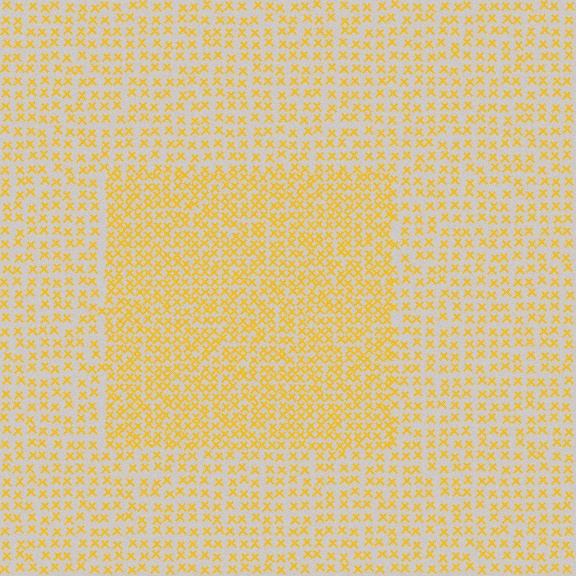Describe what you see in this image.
The image contains small yellow elements arranged at two different densities. A rectangle-shaped region is visible where the elements are more densely packed than the surrounding area.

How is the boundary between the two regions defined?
The boundary is defined by a change in element density (approximately 1.7x ratio). All elements are the same color, size, and shape.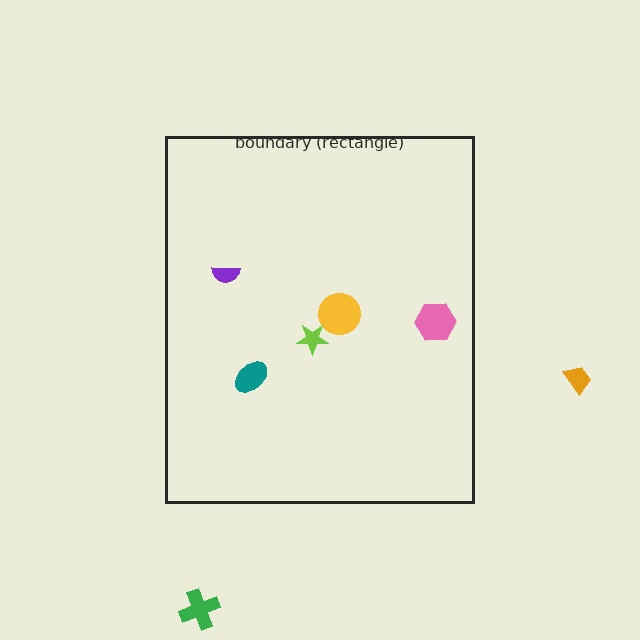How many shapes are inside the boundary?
5 inside, 2 outside.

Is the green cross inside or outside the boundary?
Outside.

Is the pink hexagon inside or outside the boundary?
Inside.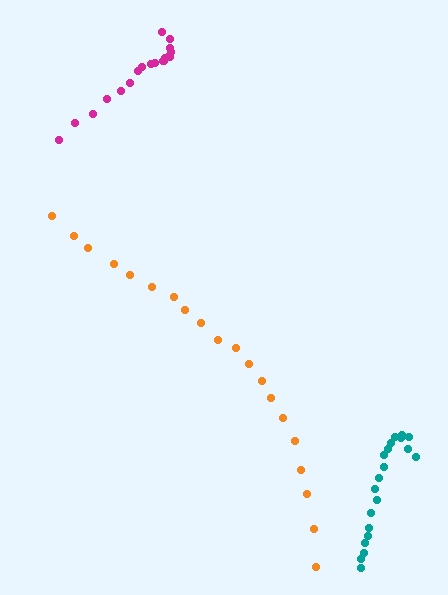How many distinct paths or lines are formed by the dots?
There are 3 distinct paths.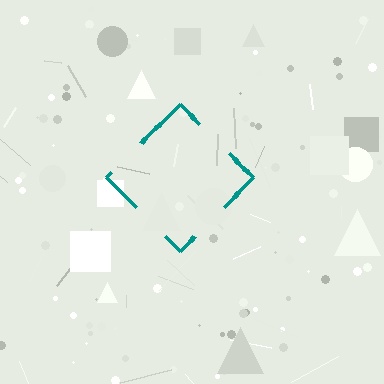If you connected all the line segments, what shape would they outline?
They would outline a diamond.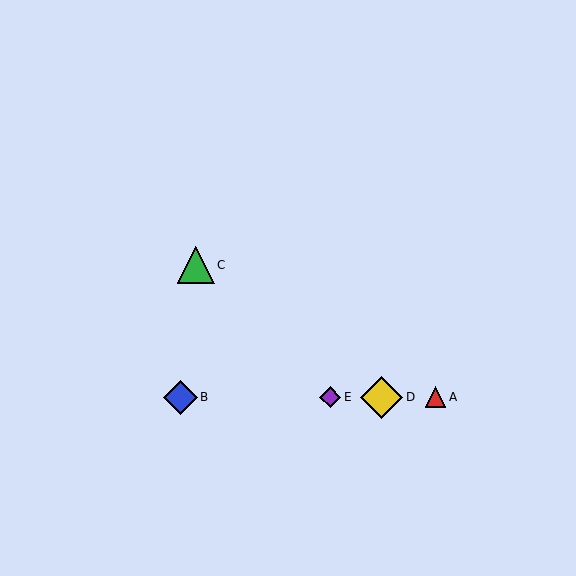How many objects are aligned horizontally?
4 objects (A, B, D, E) are aligned horizontally.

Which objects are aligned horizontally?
Objects A, B, D, E are aligned horizontally.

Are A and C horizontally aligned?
No, A is at y≈397 and C is at y≈265.